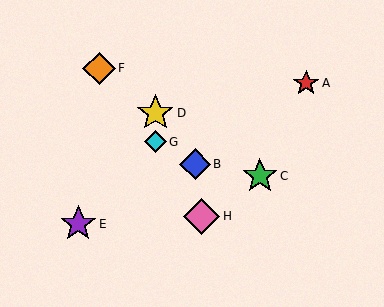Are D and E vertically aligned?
No, D is at x≈155 and E is at x≈78.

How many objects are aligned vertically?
2 objects (D, G) are aligned vertically.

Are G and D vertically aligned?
Yes, both are at x≈155.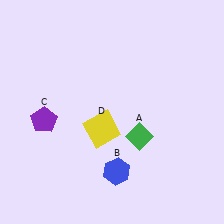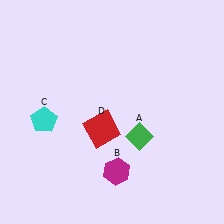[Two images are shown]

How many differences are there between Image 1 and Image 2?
There are 3 differences between the two images.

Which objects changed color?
B changed from blue to magenta. C changed from purple to cyan. D changed from yellow to red.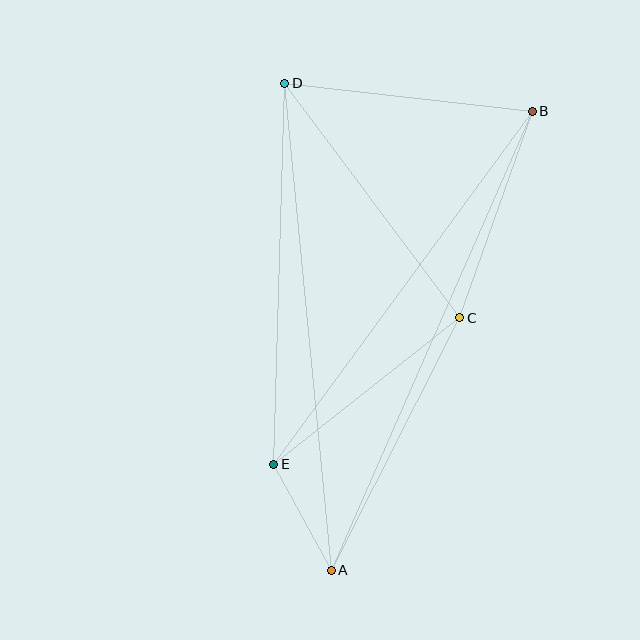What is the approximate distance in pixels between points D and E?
The distance between D and E is approximately 381 pixels.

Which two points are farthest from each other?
Points A and B are farthest from each other.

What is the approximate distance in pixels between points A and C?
The distance between A and C is approximately 283 pixels.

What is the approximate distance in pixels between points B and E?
The distance between B and E is approximately 437 pixels.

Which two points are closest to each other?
Points A and E are closest to each other.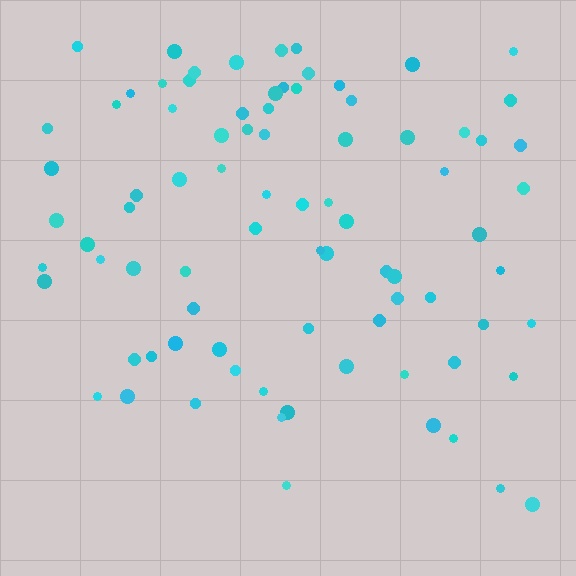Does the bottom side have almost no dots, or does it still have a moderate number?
Still a moderate number, just noticeably fewer than the top.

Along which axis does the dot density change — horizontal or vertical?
Vertical.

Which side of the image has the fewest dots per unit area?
The bottom.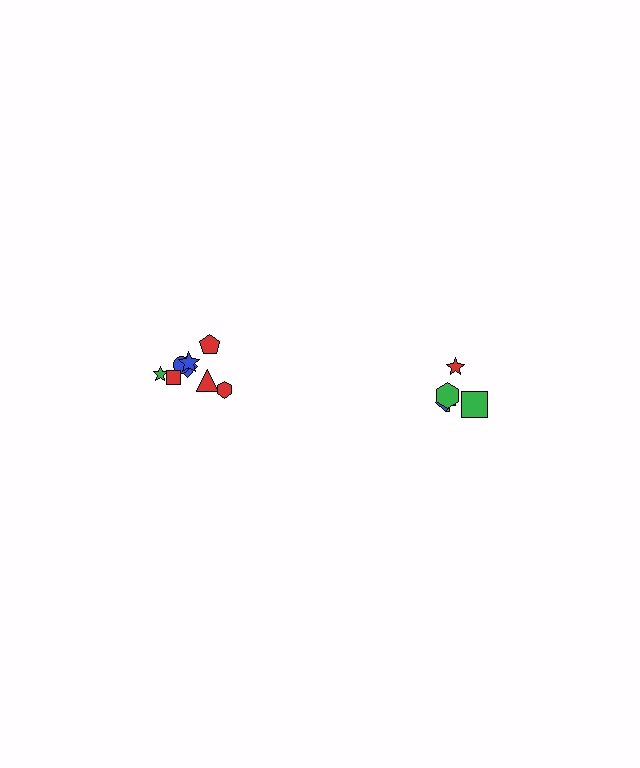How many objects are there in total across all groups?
There are 13 objects.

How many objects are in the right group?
There are 5 objects.